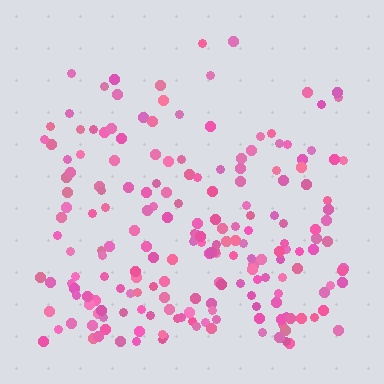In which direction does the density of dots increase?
From top to bottom, with the bottom side densest.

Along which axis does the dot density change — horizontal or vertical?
Vertical.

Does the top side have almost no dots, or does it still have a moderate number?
Still a moderate number, just noticeably fewer than the bottom.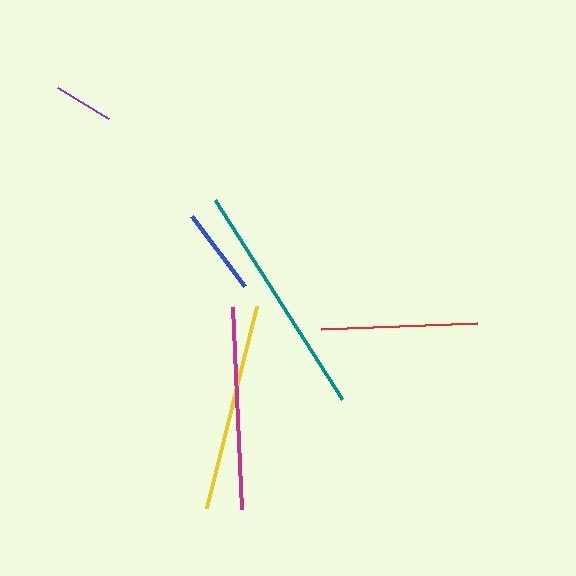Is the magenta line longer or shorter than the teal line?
The teal line is longer than the magenta line.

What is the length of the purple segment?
The purple segment is approximately 60 pixels long.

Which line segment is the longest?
The teal line is the longest at approximately 236 pixels.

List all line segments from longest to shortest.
From longest to shortest: teal, yellow, magenta, red, blue, purple.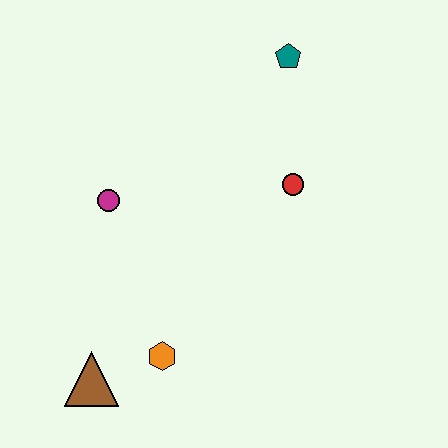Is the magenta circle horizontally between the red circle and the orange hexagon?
No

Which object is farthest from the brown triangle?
The teal pentagon is farthest from the brown triangle.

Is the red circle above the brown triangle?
Yes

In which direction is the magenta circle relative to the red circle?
The magenta circle is to the left of the red circle.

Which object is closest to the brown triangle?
The orange hexagon is closest to the brown triangle.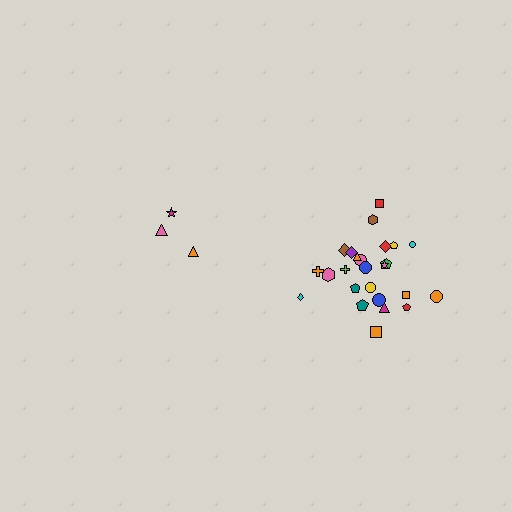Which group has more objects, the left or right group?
The right group.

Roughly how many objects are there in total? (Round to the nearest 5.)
Roughly 30 objects in total.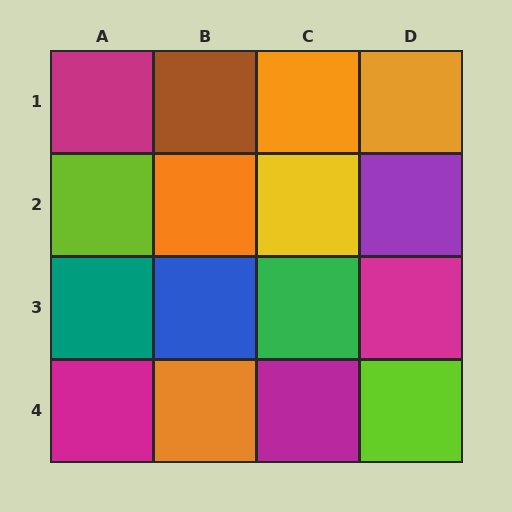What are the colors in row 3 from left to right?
Teal, blue, green, magenta.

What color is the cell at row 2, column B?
Orange.